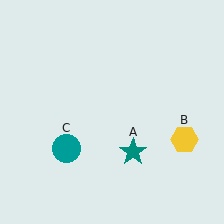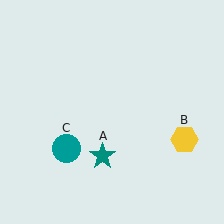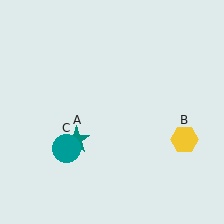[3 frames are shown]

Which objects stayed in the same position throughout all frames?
Yellow hexagon (object B) and teal circle (object C) remained stationary.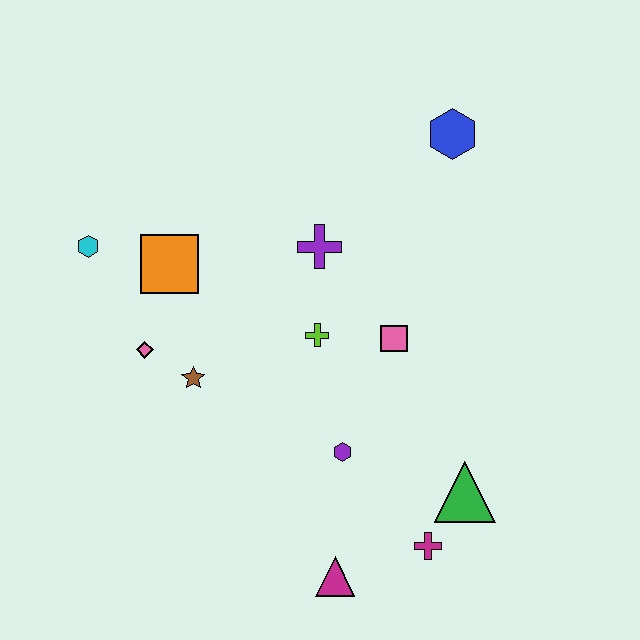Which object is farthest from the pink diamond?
The blue hexagon is farthest from the pink diamond.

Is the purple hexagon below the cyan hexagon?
Yes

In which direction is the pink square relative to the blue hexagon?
The pink square is below the blue hexagon.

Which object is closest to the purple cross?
The lime cross is closest to the purple cross.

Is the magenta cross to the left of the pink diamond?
No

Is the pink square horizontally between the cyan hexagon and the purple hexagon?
No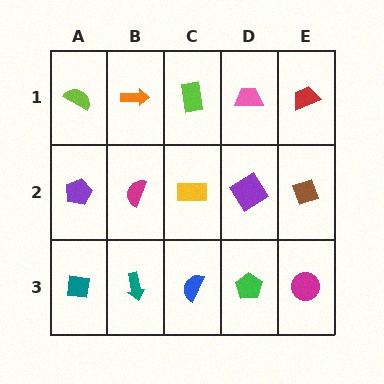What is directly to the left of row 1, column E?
A pink trapezoid.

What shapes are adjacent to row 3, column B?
A magenta semicircle (row 2, column B), a teal square (row 3, column A), a blue semicircle (row 3, column C).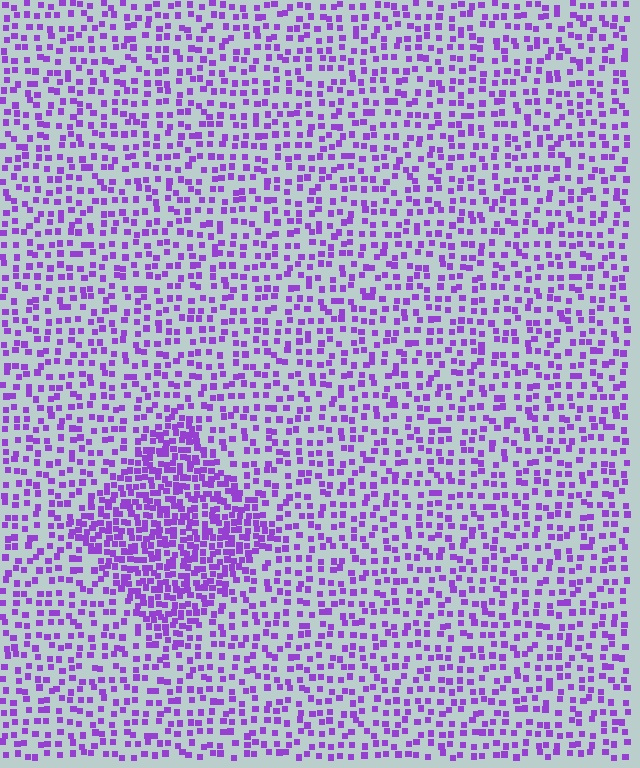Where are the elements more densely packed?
The elements are more densely packed inside the diamond boundary.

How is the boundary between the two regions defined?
The boundary is defined by a change in element density (approximately 2.1x ratio). All elements are the same color, size, and shape.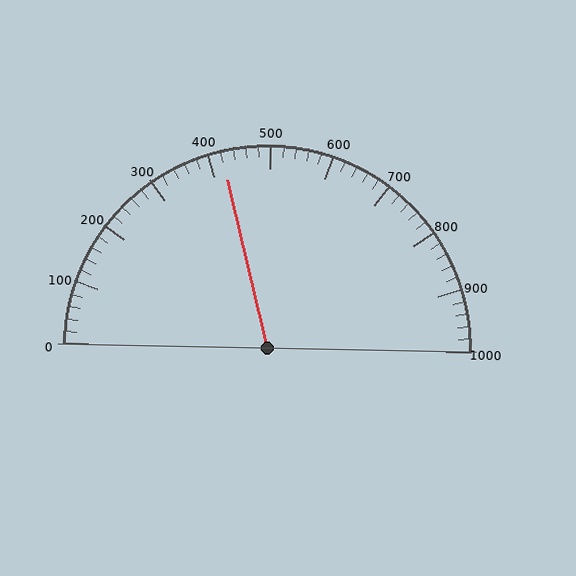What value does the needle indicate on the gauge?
The needle indicates approximately 420.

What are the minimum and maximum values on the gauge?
The gauge ranges from 0 to 1000.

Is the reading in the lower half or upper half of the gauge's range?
The reading is in the lower half of the range (0 to 1000).